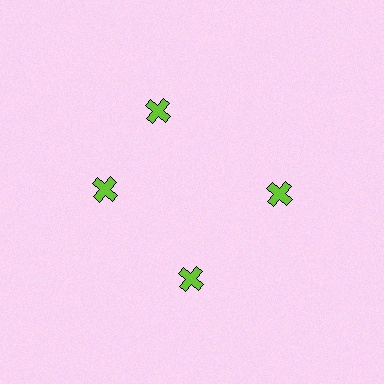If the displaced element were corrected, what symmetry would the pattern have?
It would have 4-fold rotational symmetry — the pattern would map onto itself every 90 degrees.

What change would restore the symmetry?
The symmetry would be restored by rotating it back into even spacing with its neighbors so that all 4 crosses sit at equal angles and equal distance from the center.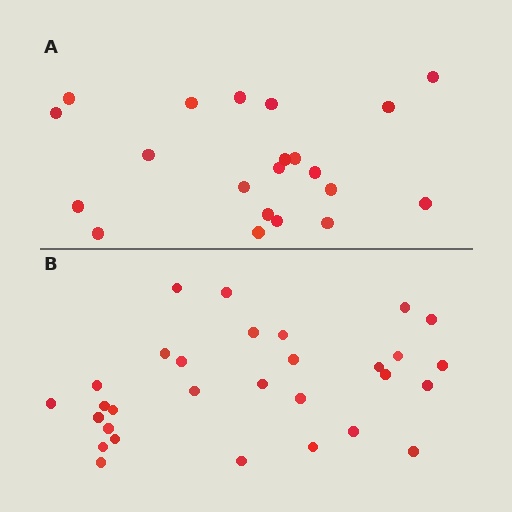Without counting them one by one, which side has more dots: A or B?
Region B (the bottom region) has more dots.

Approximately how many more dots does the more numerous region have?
Region B has roughly 8 or so more dots than region A.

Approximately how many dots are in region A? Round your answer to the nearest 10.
About 20 dots. (The exact count is 21, which rounds to 20.)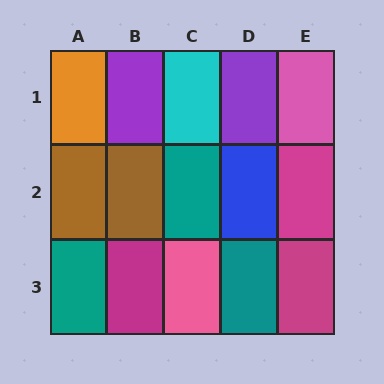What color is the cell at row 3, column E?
Magenta.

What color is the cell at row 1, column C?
Cyan.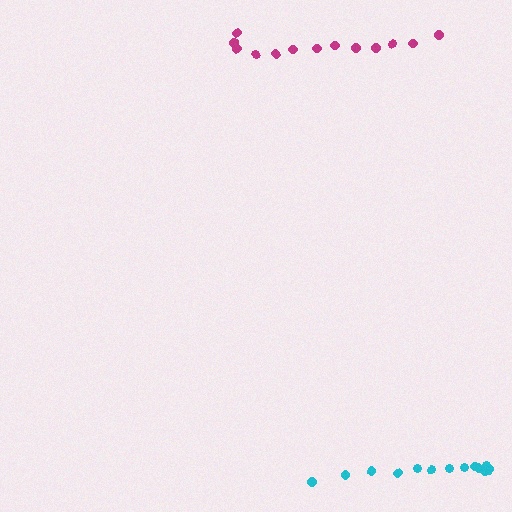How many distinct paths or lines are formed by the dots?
There are 2 distinct paths.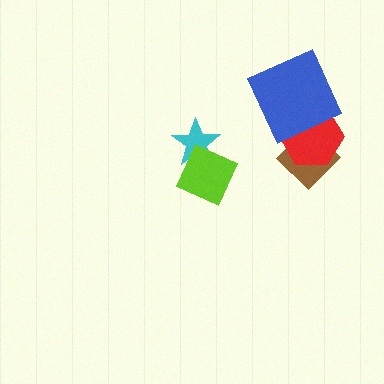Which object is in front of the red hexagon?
The blue square is in front of the red hexagon.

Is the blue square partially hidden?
No, no other shape covers it.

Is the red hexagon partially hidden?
Yes, it is partially covered by another shape.